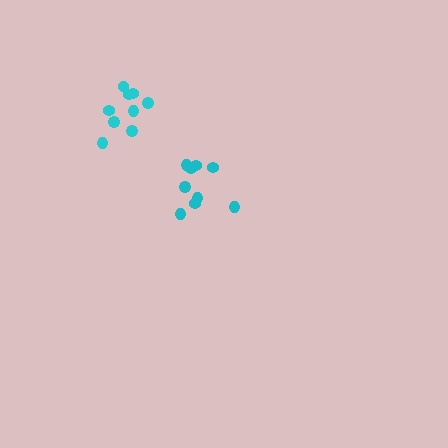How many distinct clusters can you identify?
There are 2 distinct clusters.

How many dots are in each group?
Group 1: 9 dots, Group 2: 9 dots (18 total).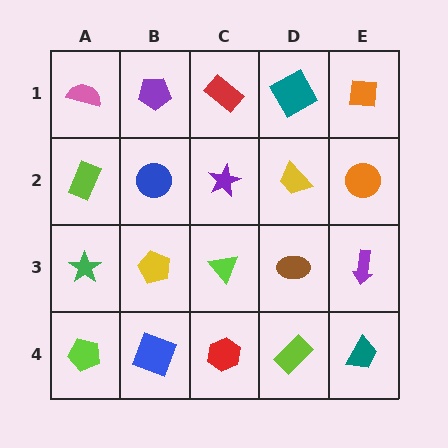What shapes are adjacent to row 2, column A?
A pink semicircle (row 1, column A), a green star (row 3, column A), a blue circle (row 2, column B).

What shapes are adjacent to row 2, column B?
A purple pentagon (row 1, column B), a yellow pentagon (row 3, column B), a lime rectangle (row 2, column A), a purple star (row 2, column C).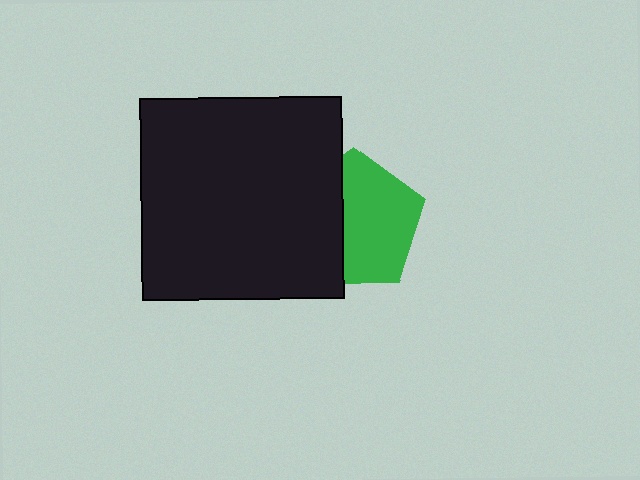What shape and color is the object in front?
The object in front is a black square.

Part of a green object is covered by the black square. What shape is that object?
It is a pentagon.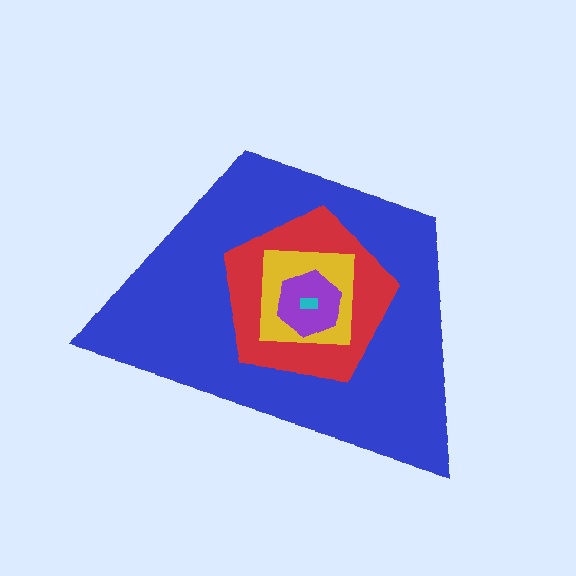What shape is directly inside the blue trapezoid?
The red pentagon.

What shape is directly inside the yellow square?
The purple hexagon.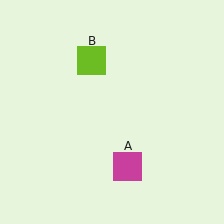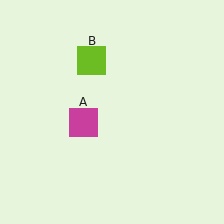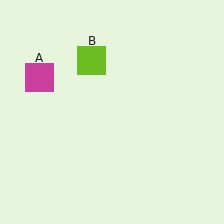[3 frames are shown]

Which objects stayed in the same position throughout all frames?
Lime square (object B) remained stationary.